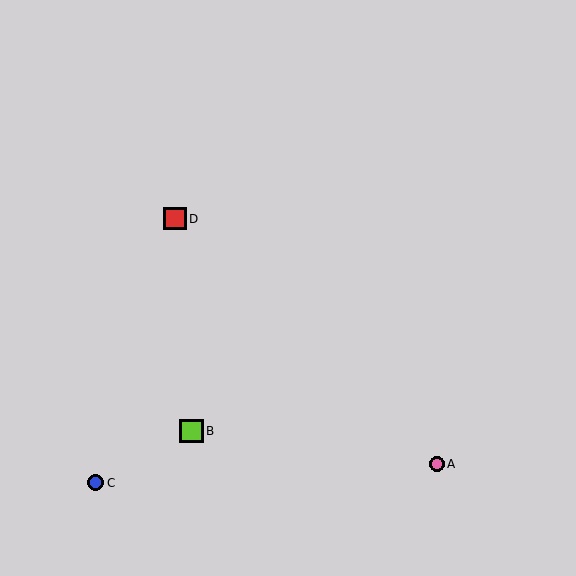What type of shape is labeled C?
Shape C is a blue circle.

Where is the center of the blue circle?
The center of the blue circle is at (96, 483).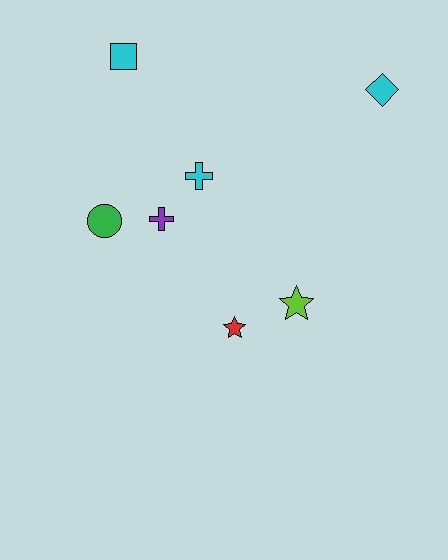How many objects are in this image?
There are 7 objects.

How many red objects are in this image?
There is 1 red object.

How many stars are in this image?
There are 2 stars.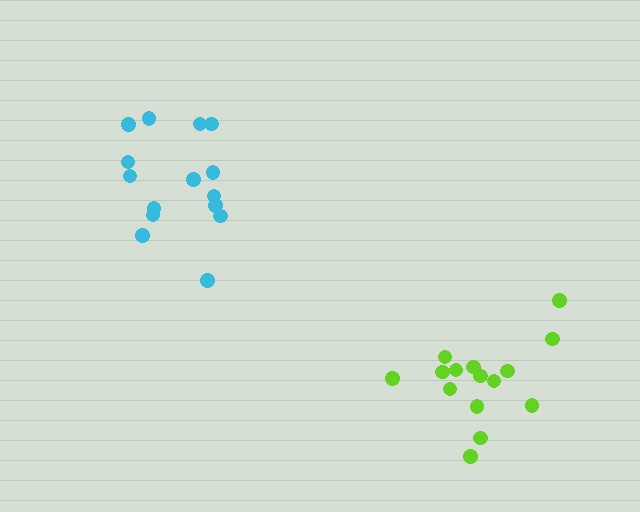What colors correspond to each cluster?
The clusters are colored: cyan, lime.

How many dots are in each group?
Group 1: 15 dots, Group 2: 15 dots (30 total).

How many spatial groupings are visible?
There are 2 spatial groupings.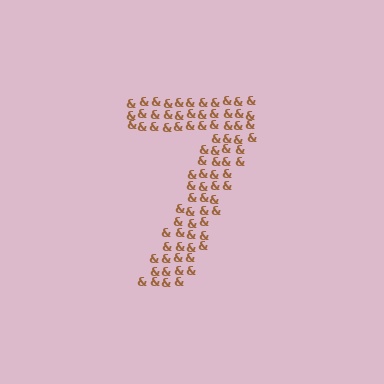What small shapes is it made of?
It is made of small ampersands.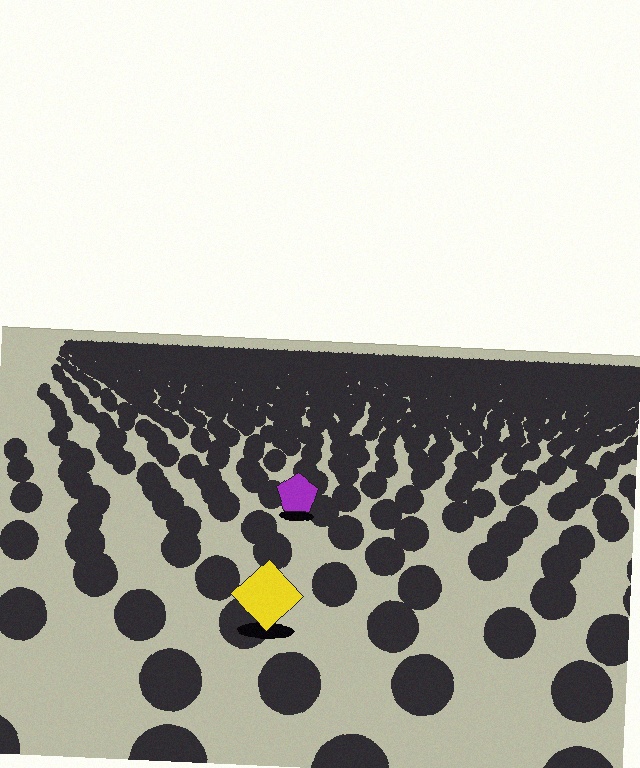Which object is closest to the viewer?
The yellow diamond is closest. The texture marks near it are larger and more spread out.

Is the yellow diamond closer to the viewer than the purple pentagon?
Yes. The yellow diamond is closer — you can tell from the texture gradient: the ground texture is coarser near it.